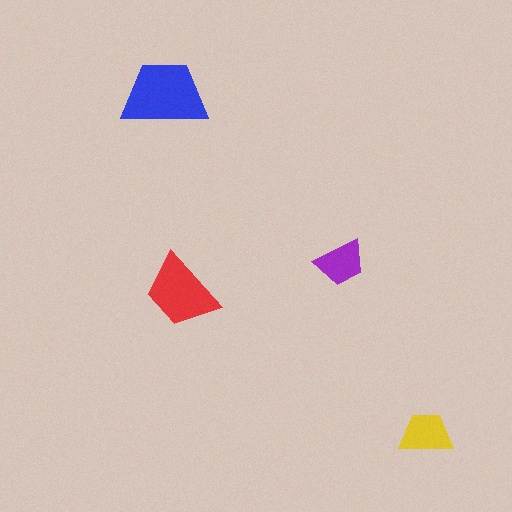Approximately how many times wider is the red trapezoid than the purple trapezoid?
About 1.5 times wider.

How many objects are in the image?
There are 4 objects in the image.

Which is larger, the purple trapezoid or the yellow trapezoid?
The yellow one.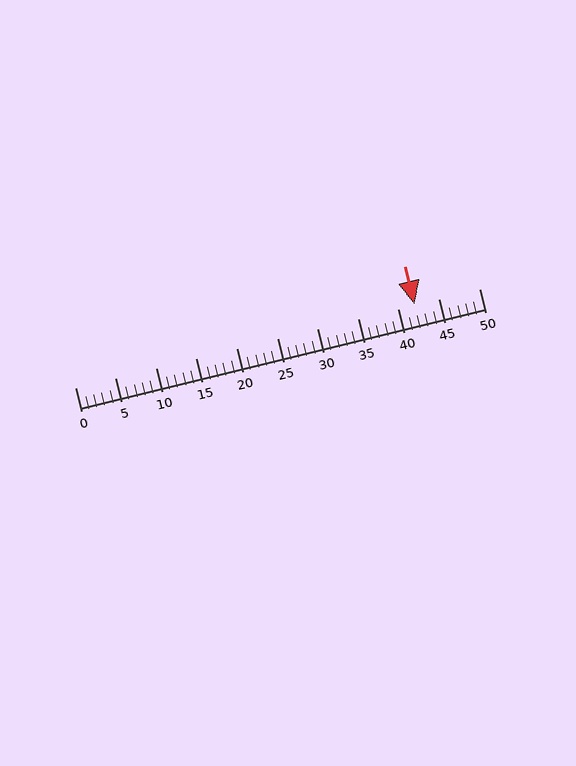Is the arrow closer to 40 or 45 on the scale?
The arrow is closer to 40.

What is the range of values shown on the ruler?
The ruler shows values from 0 to 50.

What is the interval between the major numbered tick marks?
The major tick marks are spaced 5 units apart.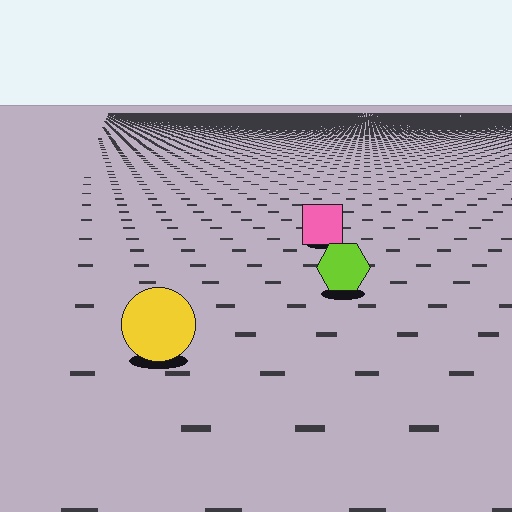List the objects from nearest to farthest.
From nearest to farthest: the yellow circle, the lime hexagon, the pink square.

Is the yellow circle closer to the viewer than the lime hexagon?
Yes. The yellow circle is closer — you can tell from the texture gradient: the ground texture is coarser near it.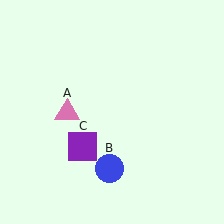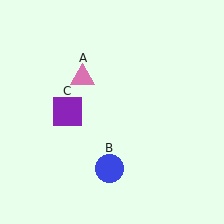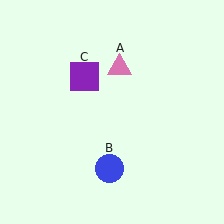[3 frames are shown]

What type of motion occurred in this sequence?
The pink triangle (object A), purple square (object C) rotated clockwise around the center of the scene.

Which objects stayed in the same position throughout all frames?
Blue circle (object B) remained stationary.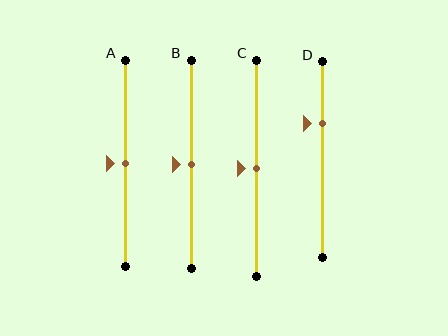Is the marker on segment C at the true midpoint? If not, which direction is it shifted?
Yes, the marker on segment C is at the true midpoint.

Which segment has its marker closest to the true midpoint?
Segment A has its marker closest to the true midpoint.